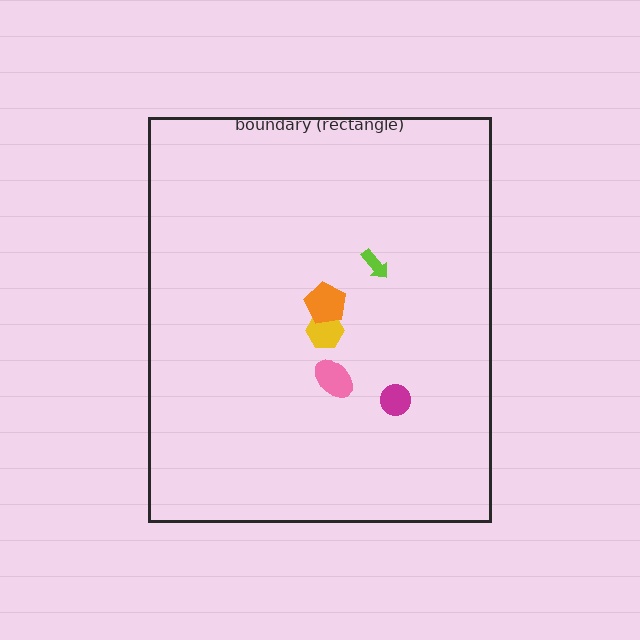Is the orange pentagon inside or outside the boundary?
Inside.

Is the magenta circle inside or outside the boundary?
Inside.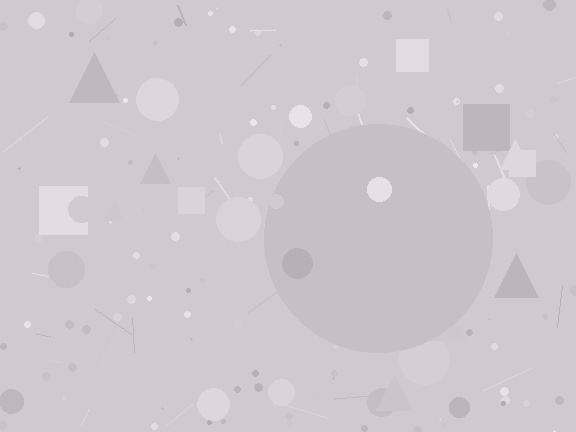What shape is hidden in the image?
A circle is hidden in the image.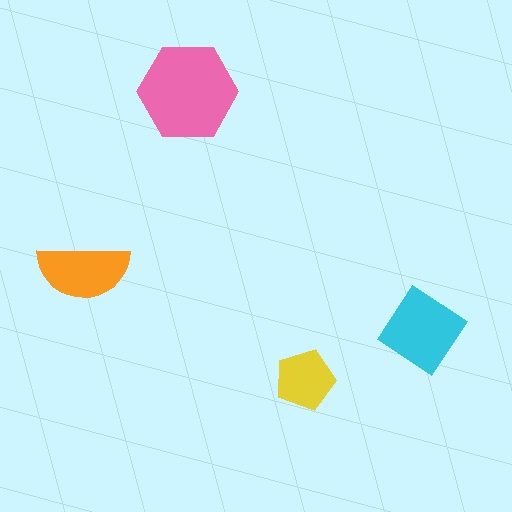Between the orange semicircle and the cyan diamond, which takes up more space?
The cyan diamond.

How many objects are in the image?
There are 4 objects in the image.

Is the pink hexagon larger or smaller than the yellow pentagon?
Larger.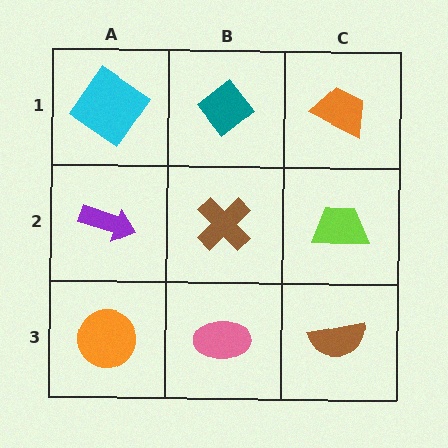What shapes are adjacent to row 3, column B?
A brown cross (row 2, column B), an orange circle (row 3, column A), a brown semicircle (row 3, column C).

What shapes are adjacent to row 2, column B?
A teal diamond (row 1, column B), a pink ellipse (row 3, column B), a purple arrow (row 2, column A), a lime trapezoid (row 2, column C).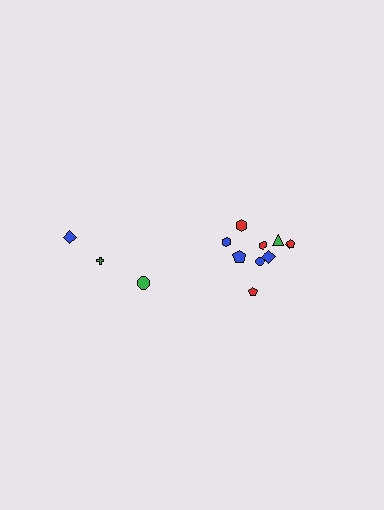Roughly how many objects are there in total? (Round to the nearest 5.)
Roughly 15 objects in total.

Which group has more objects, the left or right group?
The right group.